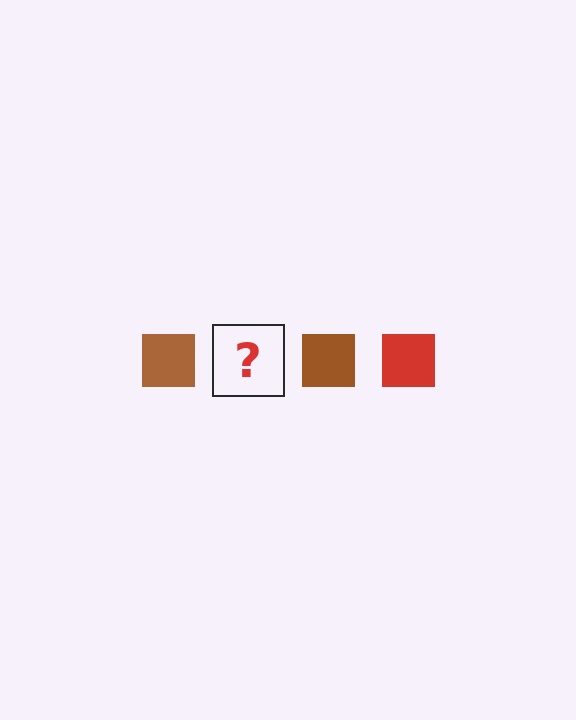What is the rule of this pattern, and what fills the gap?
The rule is that the pattern cycles through brown, red squares. The gap should be filled with a red square.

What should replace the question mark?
The question mark should be replaced with a red square.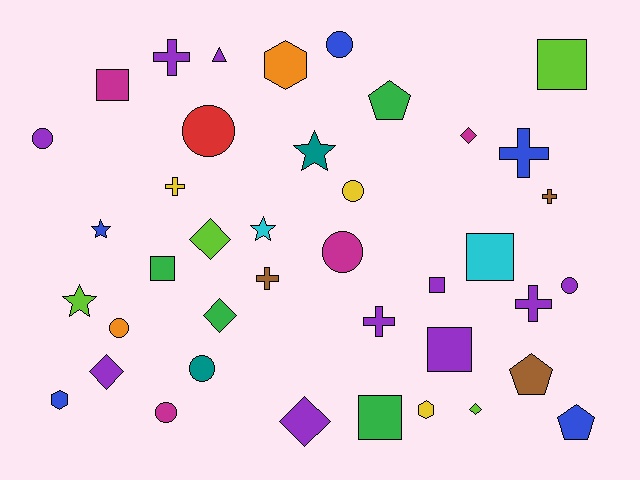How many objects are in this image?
There are 40 objects.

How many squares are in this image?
There are 7 squares.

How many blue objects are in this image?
There are 5 blue objects.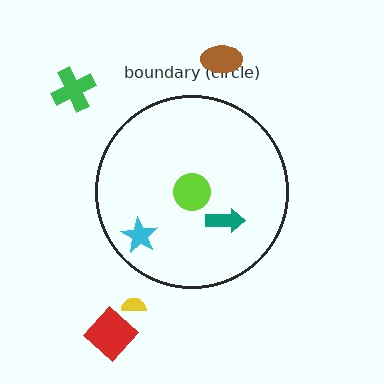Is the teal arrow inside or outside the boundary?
Inside.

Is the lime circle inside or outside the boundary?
Inside.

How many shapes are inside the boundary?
3 inside, 4 outside.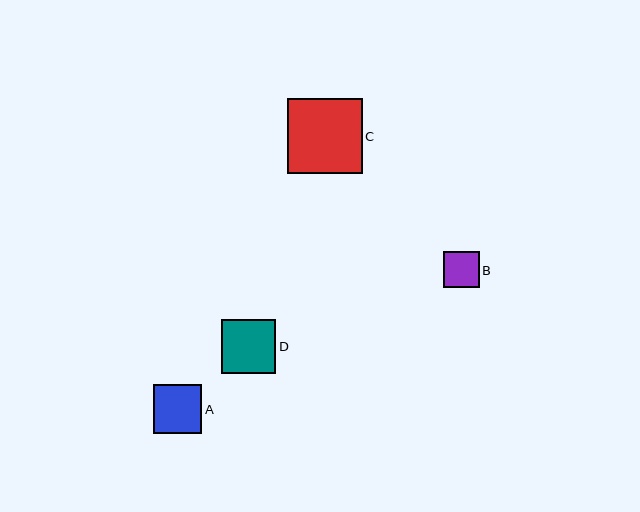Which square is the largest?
Square C is the largest with a size of approximately 75 pixels.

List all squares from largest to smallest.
From largest to smallest: C, D, A, B.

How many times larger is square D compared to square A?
Square D is approximately 1.1 times the size of square A.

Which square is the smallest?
Square B is the smallest with a size of approximately 36 pixels.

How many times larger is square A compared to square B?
Square A is approximately 1.4 times the size of square B.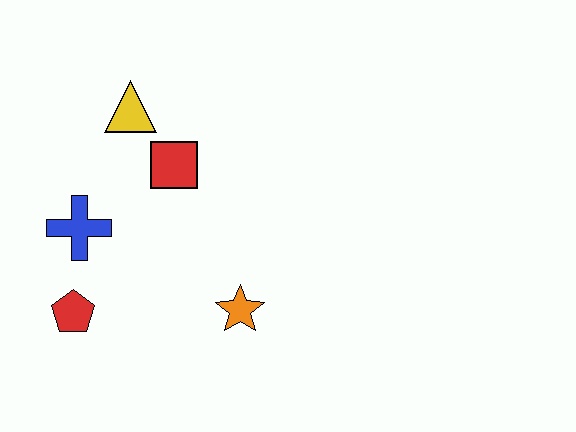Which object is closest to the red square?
The yellow triangle is closest to the red square.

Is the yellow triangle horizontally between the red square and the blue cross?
Yes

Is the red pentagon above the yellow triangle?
No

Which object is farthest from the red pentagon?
The yellow triangle is farthest from the red pentagon.